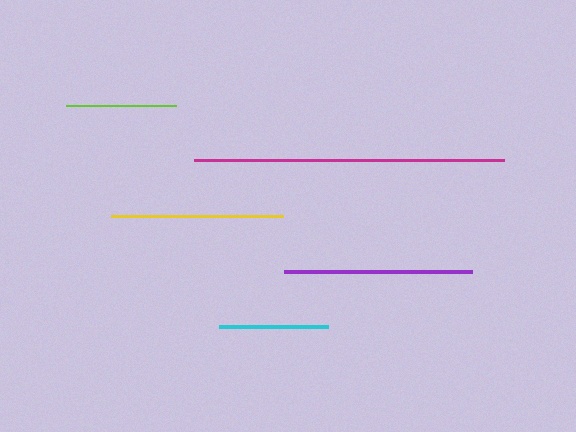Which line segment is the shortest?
The cyan line is the shortest at approximately 108 pixels.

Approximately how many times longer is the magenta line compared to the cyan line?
The magenta line is approximately 2.9 times the length of the cyan line.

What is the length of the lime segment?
The lime segment is approximately 110 pixels long.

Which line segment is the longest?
The magenta line is the longest at approximately 310 pixels.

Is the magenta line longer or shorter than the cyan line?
The magenta line is longer than the cyan line.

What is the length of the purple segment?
The purple segment is approximately 188 pixels long.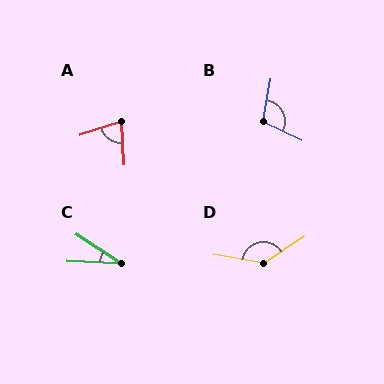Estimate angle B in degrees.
Approximately 105 degrees.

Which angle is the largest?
D, at approximately 136 degrees.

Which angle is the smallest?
C, at approximately 30 degrees.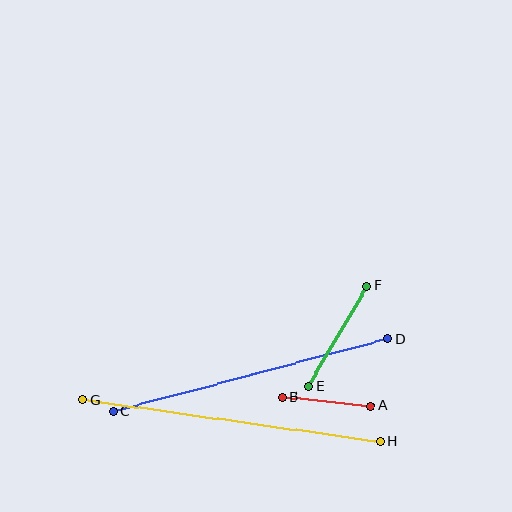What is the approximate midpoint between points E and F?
The midpoint is at approximately (338, 336) pixels.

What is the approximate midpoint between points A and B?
The midpoint is at approximately (326, 401) pixels.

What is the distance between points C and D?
The distance is approximately 284 pixels.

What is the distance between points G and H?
The distance is approximately 301 pixels.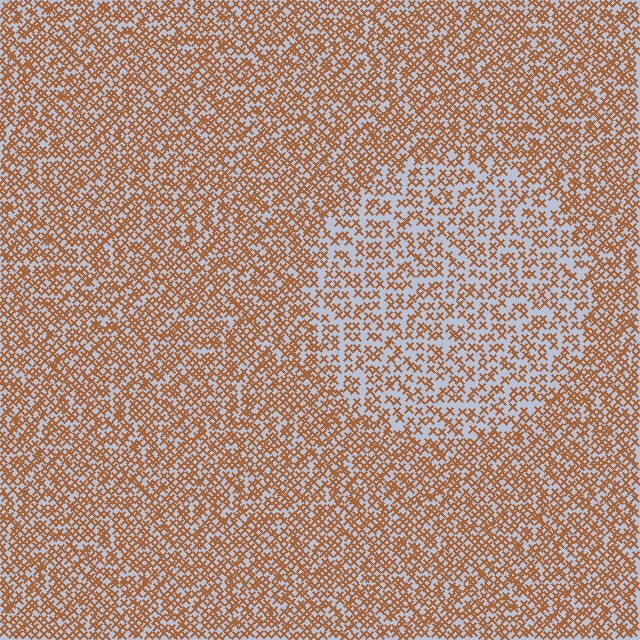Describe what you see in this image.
The image contains small brown elements arranged at two different densities. A circle-shaped region is visible where the elements are less densely packed than the surrounding area.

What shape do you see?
I see a circle.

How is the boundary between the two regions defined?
The boundary is defined by a change in element density (approximately 1.7x ratio). All elements are the same color, size, and shape.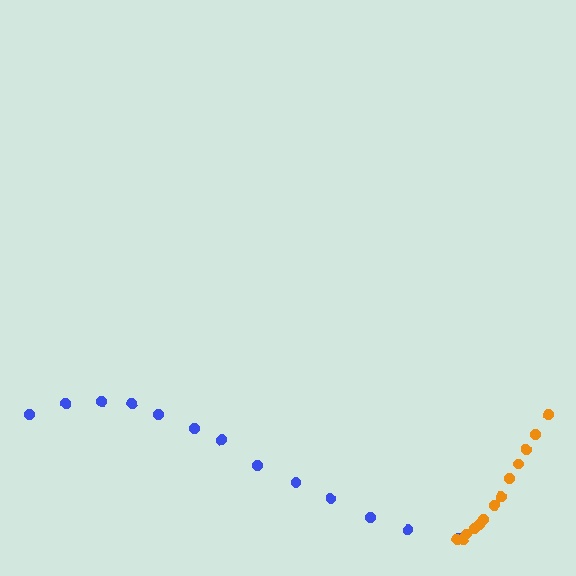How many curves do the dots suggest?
There are 2 distinct paths.